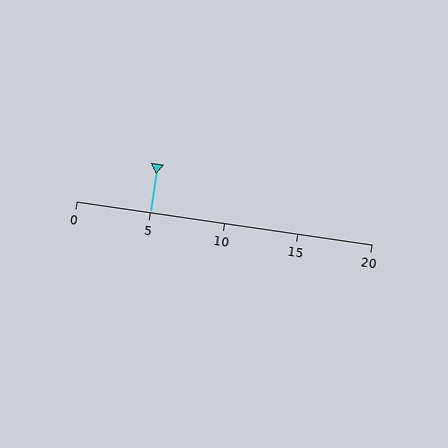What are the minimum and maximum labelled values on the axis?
The axis runs from 0 to 20.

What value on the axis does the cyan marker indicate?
The marker indicates approximately 5.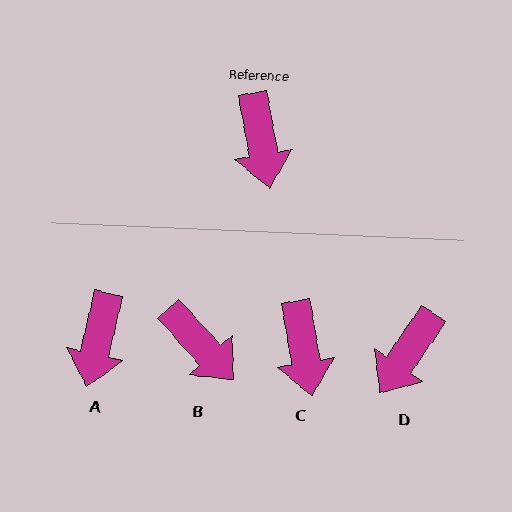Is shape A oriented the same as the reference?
No, it is off by about 23 degrees.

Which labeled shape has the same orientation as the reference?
C.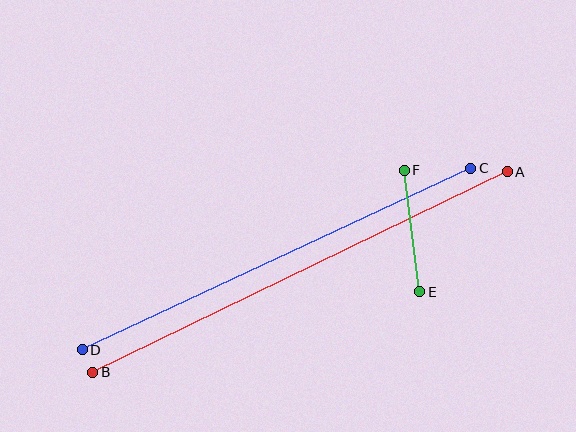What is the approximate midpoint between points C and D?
The midpoint is at approximately (276, 259) pixels.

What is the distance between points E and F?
The distance is approximately 123 pixels.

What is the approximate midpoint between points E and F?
The midpoint is at approximately (412, 231) pixels.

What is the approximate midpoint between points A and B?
The midpoint is at approximately (300, 272) pixels.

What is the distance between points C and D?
The distance is approximately 429 pixels.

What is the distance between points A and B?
The distance is approximately 460 pixels.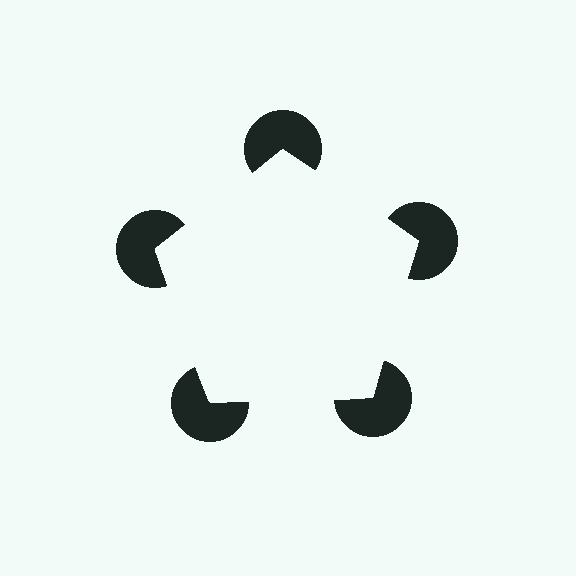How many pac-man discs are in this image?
There are 5 — one at each vertex of the illusory pentagon.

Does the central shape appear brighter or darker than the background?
It typically appears slightly brighter than the background, even though no actual brightness change is drawn.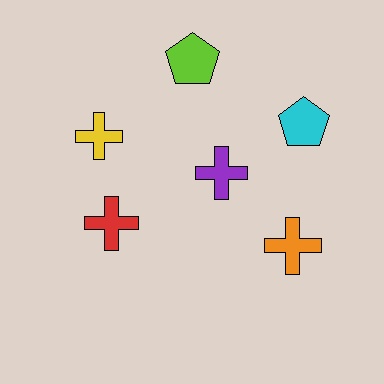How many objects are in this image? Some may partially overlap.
There are 6 objects.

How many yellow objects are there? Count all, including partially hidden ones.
There is 1 yellow object.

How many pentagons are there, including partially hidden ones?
There are 2 pentagons.